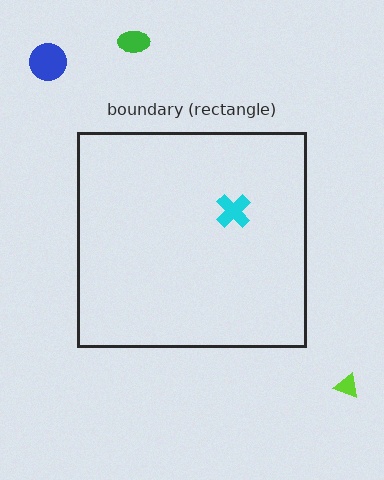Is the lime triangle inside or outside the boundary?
Outside.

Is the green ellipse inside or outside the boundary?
Outside.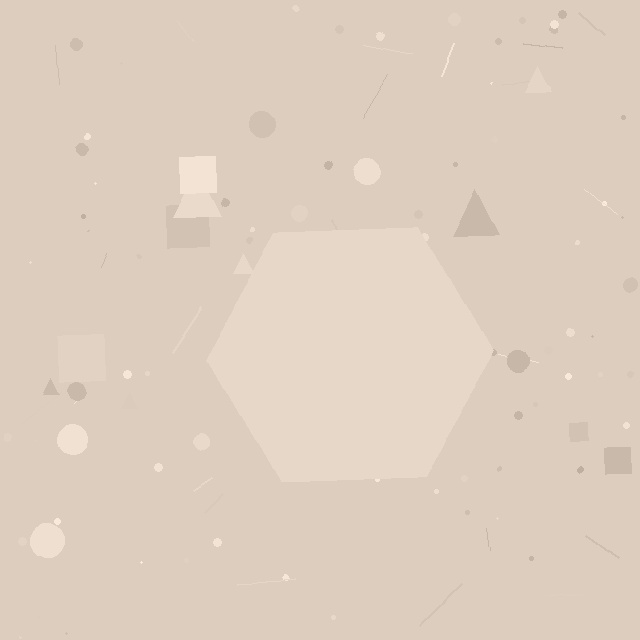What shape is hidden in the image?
A hexagon is hidden in the image.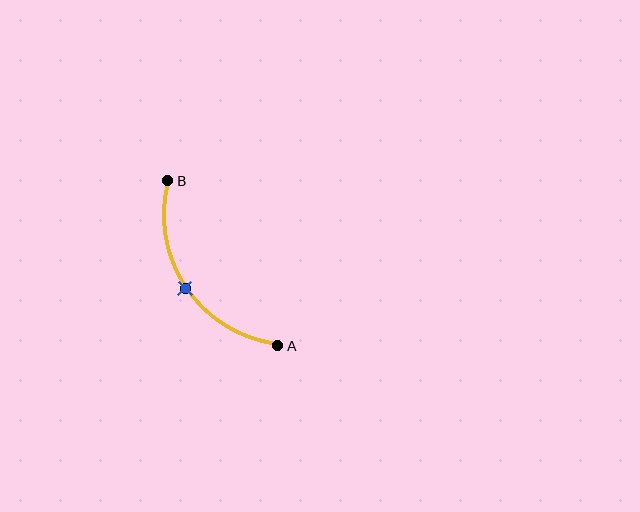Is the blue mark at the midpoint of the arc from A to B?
Yes. The blue mark lies on the arc at equal arc-length from both A and B — it is the arc midpoint.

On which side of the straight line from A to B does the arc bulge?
The arc bulges below and to the left of the straight line connecting A and B.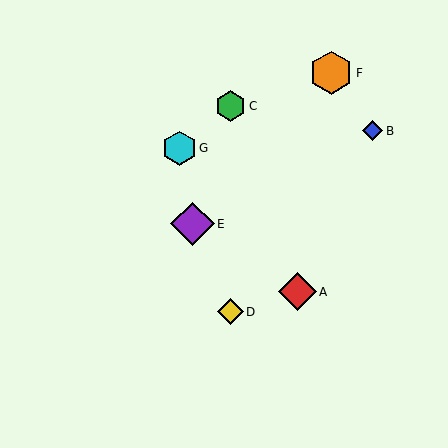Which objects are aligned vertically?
Objects C, D are aligned vertically.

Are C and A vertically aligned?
No, C is at x≈230 and A is at x≈297.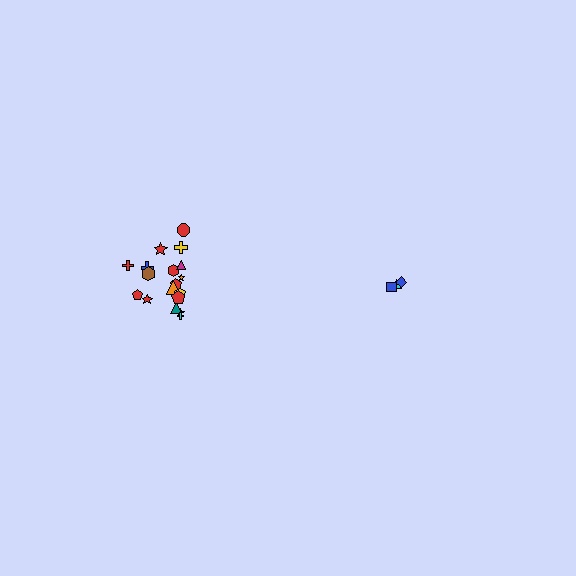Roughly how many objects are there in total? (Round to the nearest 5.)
Roughly 20 objects in total.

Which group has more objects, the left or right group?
The left group.